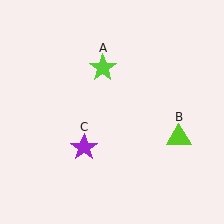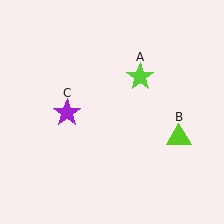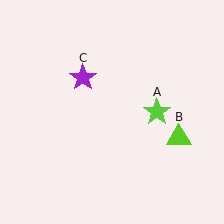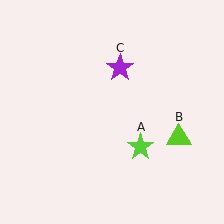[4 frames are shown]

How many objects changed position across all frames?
2 objects changed position: lime star (object A), purple star (object C).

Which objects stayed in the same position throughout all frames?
Lime triangle (object B) remained stationary.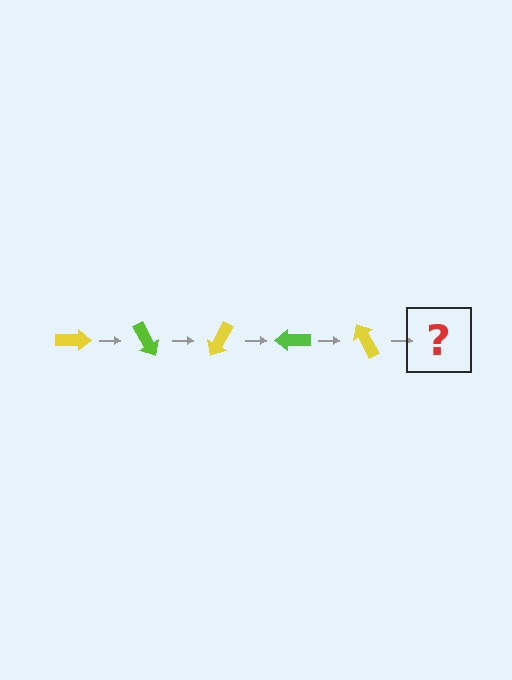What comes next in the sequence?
The next element should be a lime arrow, rotated 300 degrees from the start.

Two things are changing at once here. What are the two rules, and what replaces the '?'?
The two rules are that it rotates 60 degrees each step and the color cycles through yellow and lime. The '?' should be a lime arrow, rotated 300 degrees from the start.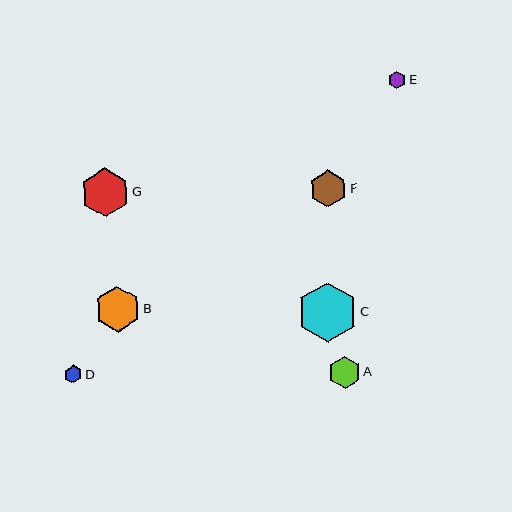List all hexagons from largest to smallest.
From largest to smallest: C, G, B, F, A, E, D.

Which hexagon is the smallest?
Hexagon D is the smallest with a size of approximately 18 pixels.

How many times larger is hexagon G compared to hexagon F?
Hexagon G is approximately 1.3 times the size of hexagon F.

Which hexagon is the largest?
Hexagon C is the largest with a size of approximately 60 pixels.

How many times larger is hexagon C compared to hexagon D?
Hexagon C is approximately 3.4 times the size of hexagon D.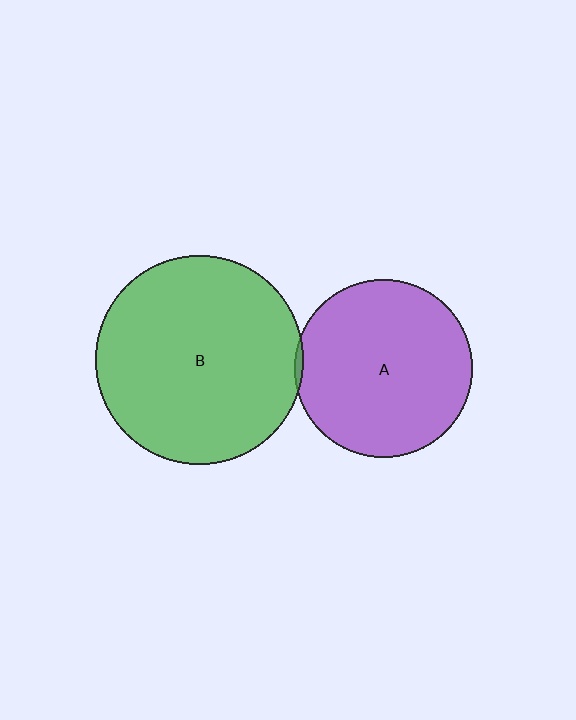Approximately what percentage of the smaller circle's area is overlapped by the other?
Approximately 5%.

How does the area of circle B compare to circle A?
Approximately 1.4 times.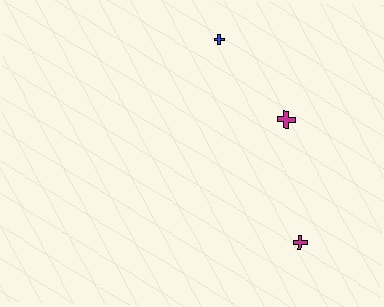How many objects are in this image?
There are 3 objects.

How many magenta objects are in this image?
There are 2 magenta objects.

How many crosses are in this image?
There are 3 crosses.